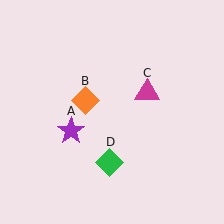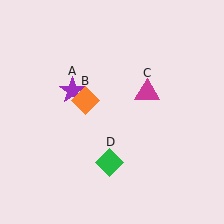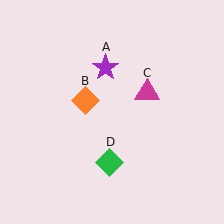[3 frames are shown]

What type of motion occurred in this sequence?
The purple star (object A) rotated clockwise around the center of the scene.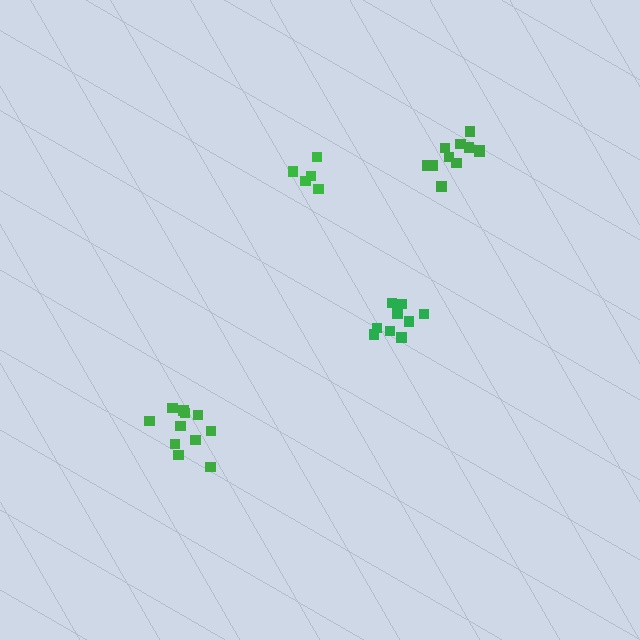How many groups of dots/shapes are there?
There are 4 groups.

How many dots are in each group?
Group 1: 11 dots, Group 2: 9 dots, Group 3: 11 dots, Group 4: 6 dots (37 total).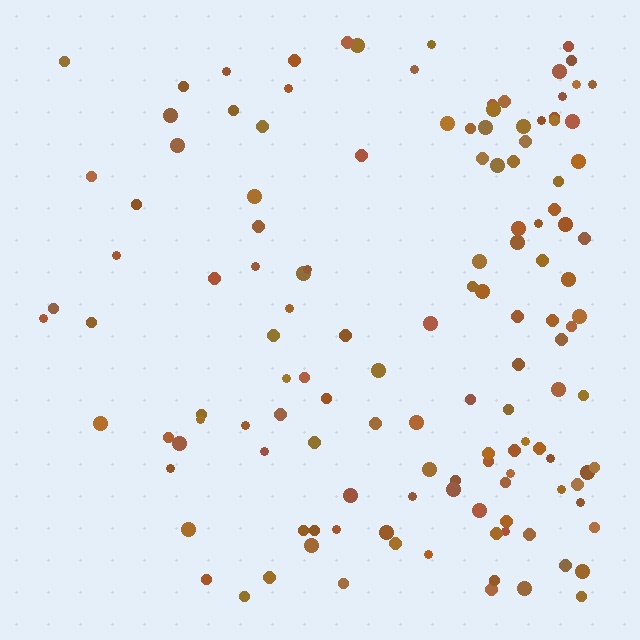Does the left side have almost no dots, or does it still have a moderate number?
Still a moderate number, just noticeably fewer than the right.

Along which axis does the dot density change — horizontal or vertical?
Horizontal.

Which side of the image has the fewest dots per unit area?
The left.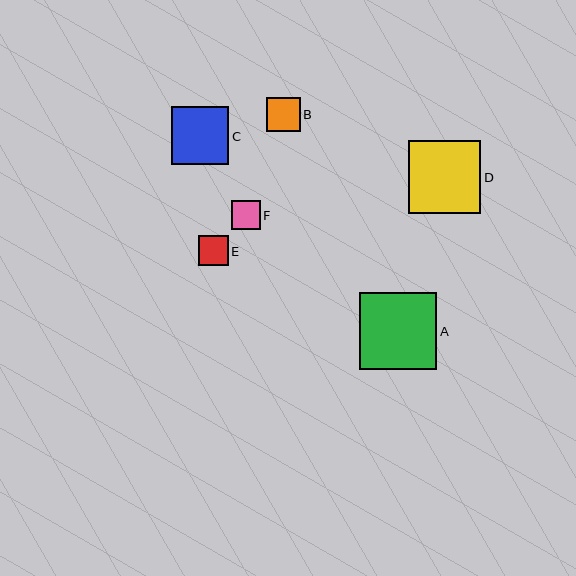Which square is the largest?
Square A is the largest with a size of approximately 78 pixels.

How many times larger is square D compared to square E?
Square D is approximately 2.4 times the size of square E.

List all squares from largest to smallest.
From largest to smallest: A, D, C, B, E, F.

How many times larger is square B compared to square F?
Square B is approximately 1.2 times the size of square F.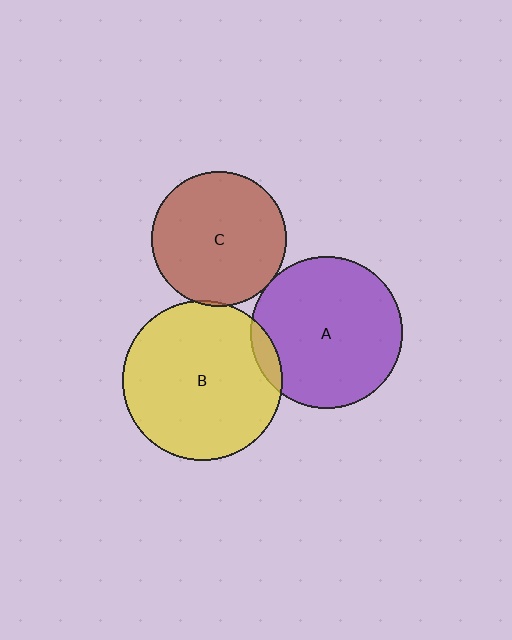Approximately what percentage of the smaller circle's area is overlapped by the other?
Approximately 5%.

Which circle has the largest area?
Circle B (yellow).